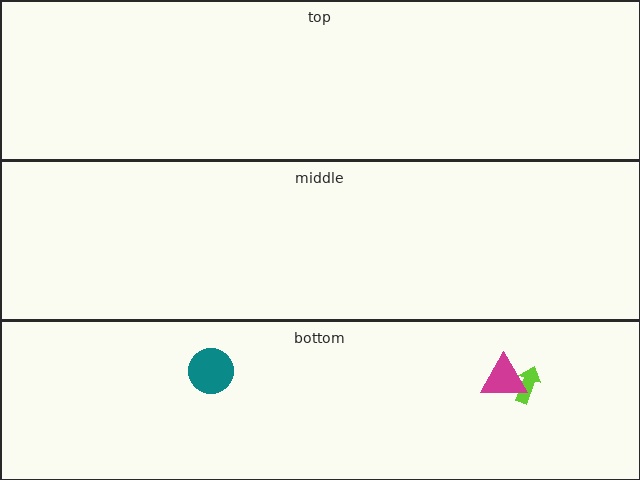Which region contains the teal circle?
The bottom region.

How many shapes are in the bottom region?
3.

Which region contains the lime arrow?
The bottom region.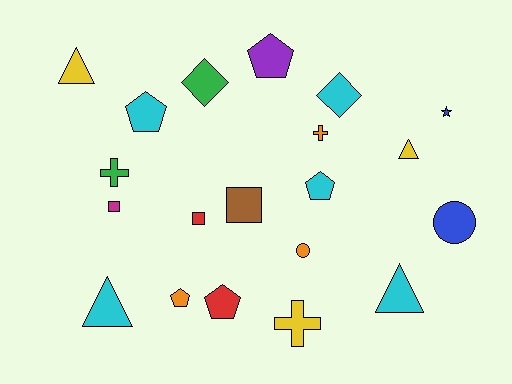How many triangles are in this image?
There are 4 triangles.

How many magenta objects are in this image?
There is 1 magenta object.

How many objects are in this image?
There are 20 objects.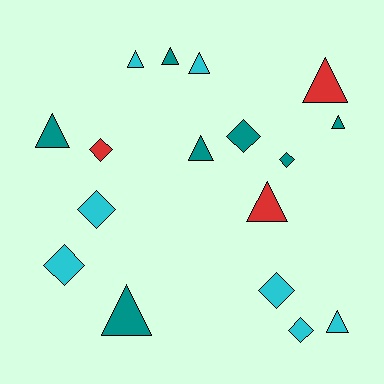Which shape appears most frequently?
Triangle, with 10 objects.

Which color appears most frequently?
Teal, with 7 objects.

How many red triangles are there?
There are 2 red triangles.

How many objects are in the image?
There are 17 objects.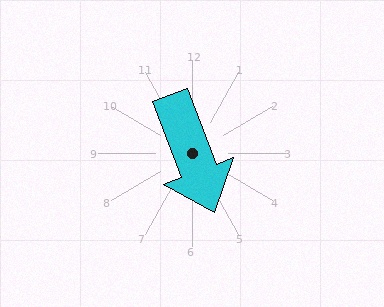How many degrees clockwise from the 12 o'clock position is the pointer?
Approximately 159 degrees.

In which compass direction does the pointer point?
South.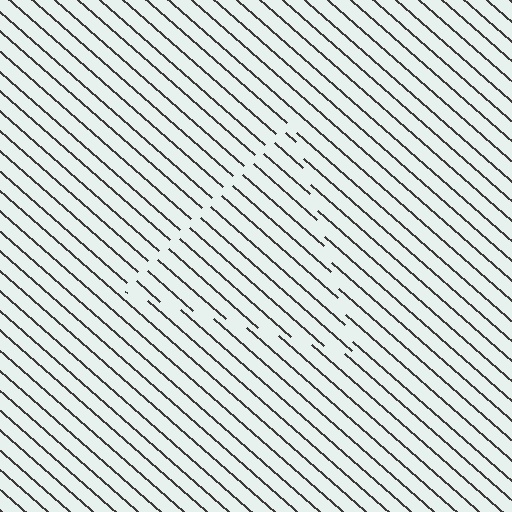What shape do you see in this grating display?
An illusory triangle. The interior of the shape contains the same grating, shifted by half a period — the contour is defined by the phase discontinuity where line-ends from the inner and outer gratings abut.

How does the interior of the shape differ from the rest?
The interior of the shape contains the same grating, shifted by half a period — the contour is defined by the phase discontinuity where line-ends from the inner and outer gratings abut.